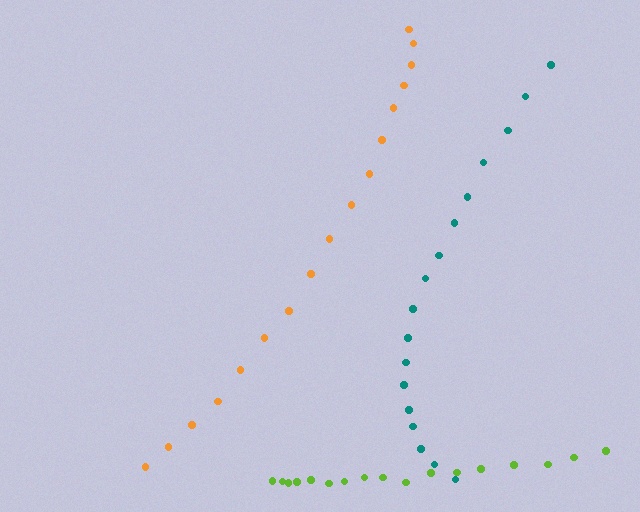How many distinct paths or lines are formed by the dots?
There are 3 distinct paths.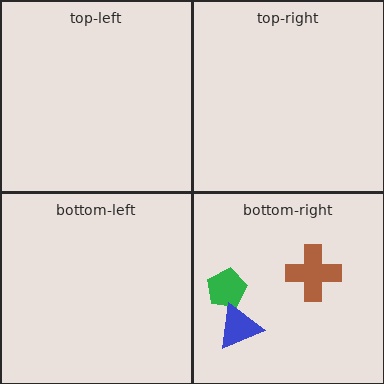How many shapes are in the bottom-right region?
3.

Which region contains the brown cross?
The bottom-right region.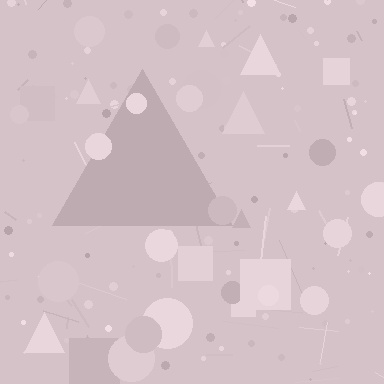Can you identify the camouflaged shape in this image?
The camouflaged shape is a triangle.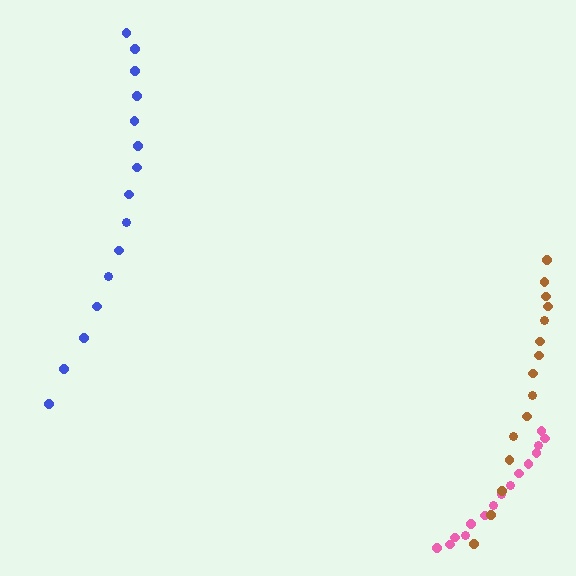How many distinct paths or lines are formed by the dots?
There are 3 distinct paths.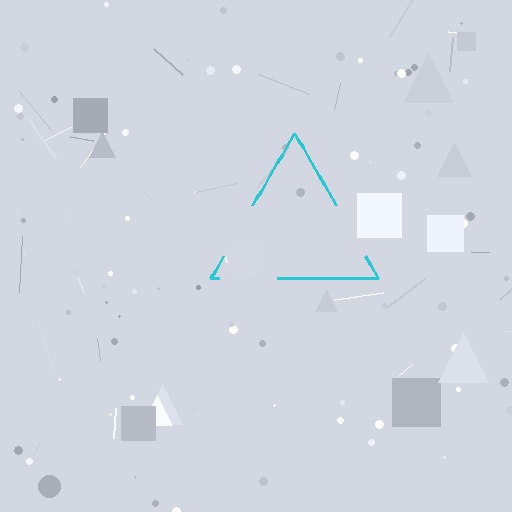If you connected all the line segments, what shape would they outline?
They would outline a triangle.